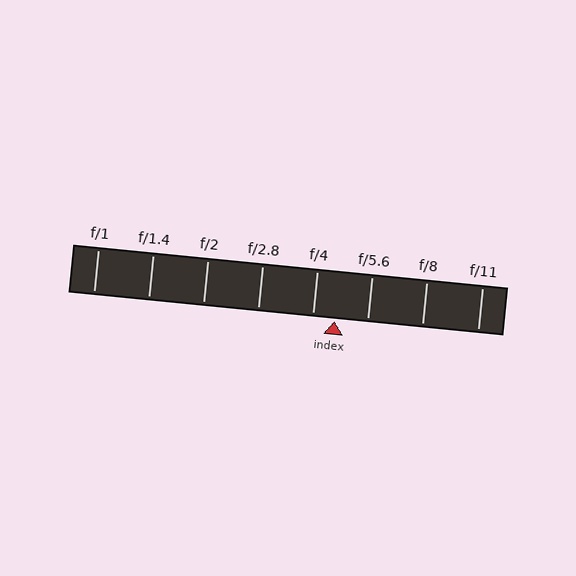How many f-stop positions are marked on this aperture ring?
There are 8 f-stop positions marked.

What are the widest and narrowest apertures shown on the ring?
The widest aperture shown is f/1 and the narrowest is f/11.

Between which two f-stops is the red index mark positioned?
The index mark is between f/4 and f/5.6.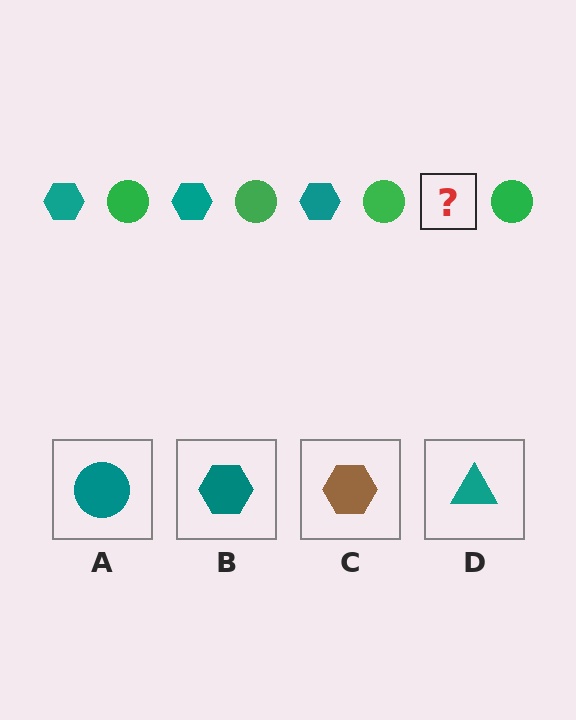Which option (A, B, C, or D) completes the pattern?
B.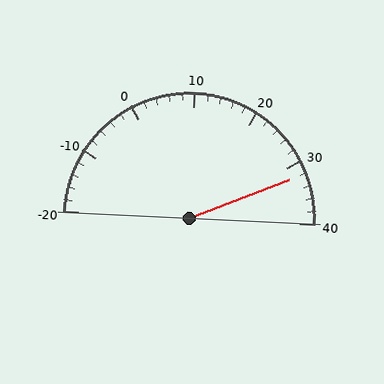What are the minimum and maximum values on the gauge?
The gauge ranges from -20 to 40.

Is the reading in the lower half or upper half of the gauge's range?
The reading is in the upper half of the range (-20 to 40).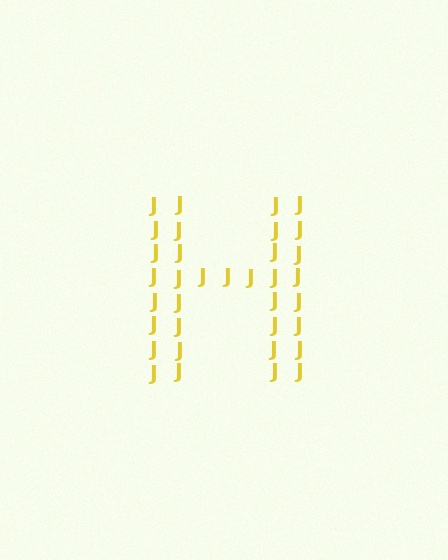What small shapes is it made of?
It is made of small letter J's.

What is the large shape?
The large shape is the letter H.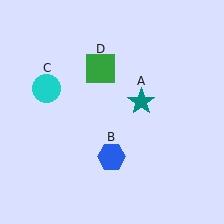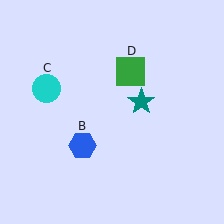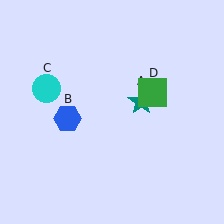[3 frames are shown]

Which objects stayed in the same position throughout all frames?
Teal star (object A) and cyan circle (object C) remained stationary.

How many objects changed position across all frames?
2 objects changed position: blue hexagon (object B), green square (object D).